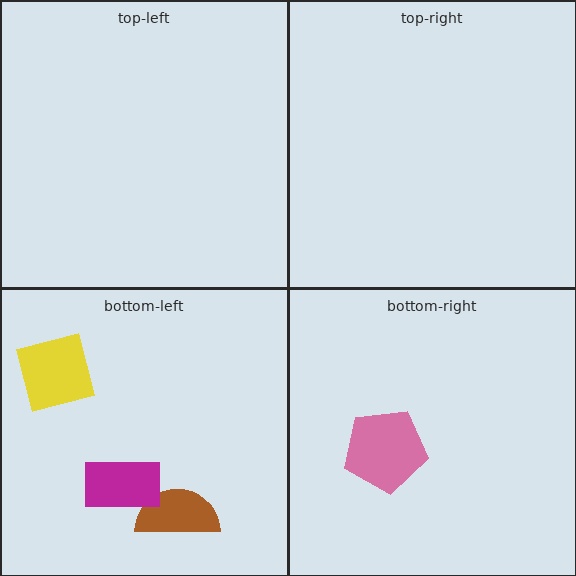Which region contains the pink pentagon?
The bottom-right region.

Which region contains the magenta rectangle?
The bottom-left region.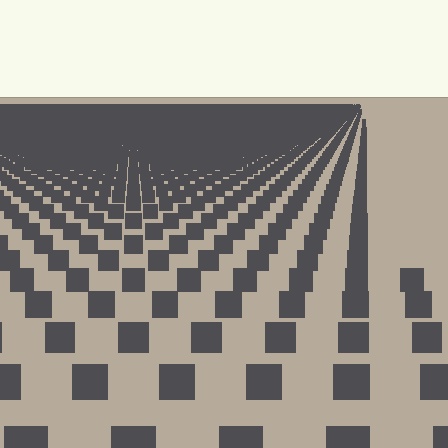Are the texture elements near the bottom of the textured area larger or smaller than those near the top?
Larger. Near the bottom, elements are closer to the viewer and appear at a bigger on-screen size.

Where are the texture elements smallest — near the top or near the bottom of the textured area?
Near the top.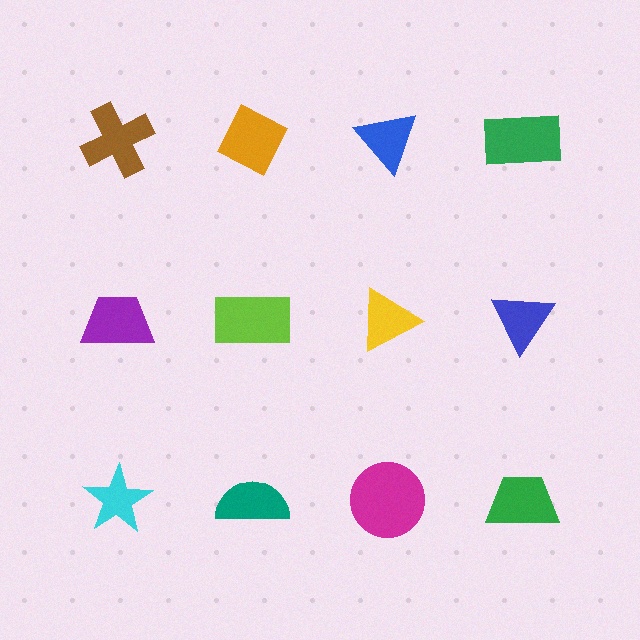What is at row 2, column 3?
A yellow triangle.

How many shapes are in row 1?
4 shapes.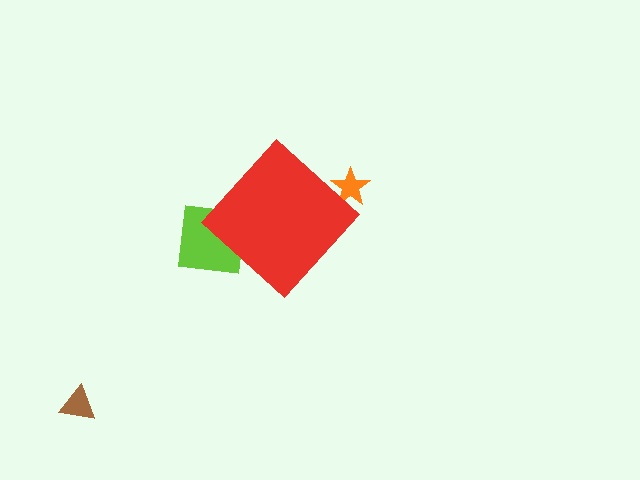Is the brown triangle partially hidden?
No, the brown triangle is fully visible.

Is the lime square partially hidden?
Yes, the lime square is partially hidden behind the red diamond.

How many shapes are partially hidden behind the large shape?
2 shapes are partially hidden.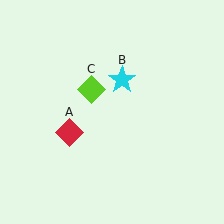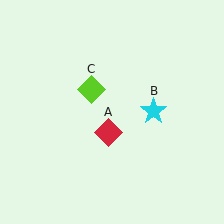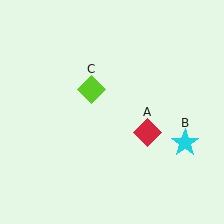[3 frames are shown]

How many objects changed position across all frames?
2 objects changed position: red diamond (object A), cyan star (object B).